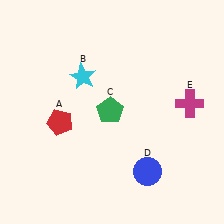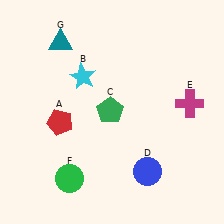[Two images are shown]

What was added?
A green circle (F), a teal triangle (G) were added in Image 2.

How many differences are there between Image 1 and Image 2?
There are 2 differences between the two images.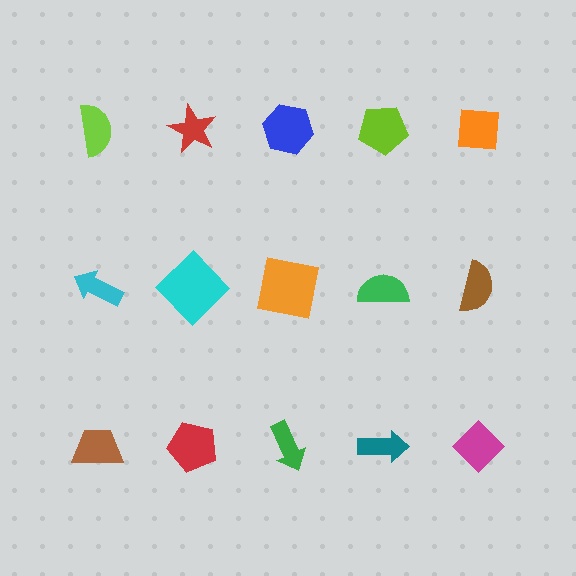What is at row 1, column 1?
A lime semicircle.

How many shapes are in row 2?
5 shapes.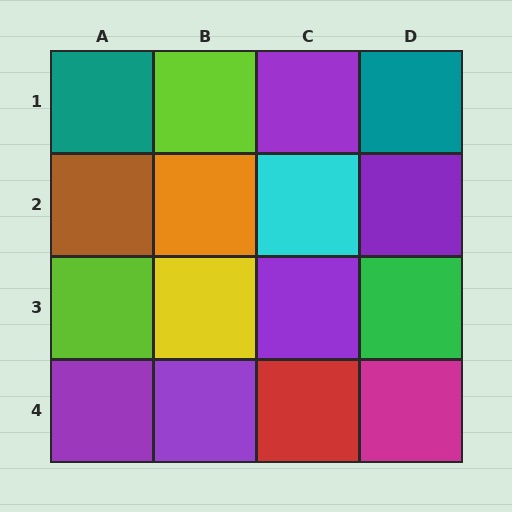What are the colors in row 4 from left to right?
Purple, purple, red, magenta.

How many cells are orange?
1 cell is orange.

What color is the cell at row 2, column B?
Orange.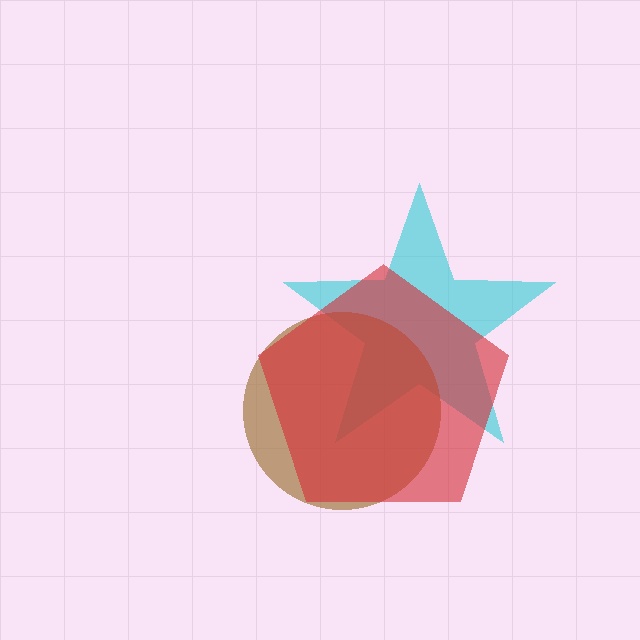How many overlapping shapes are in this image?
There are 3 overlapping shapes in the image.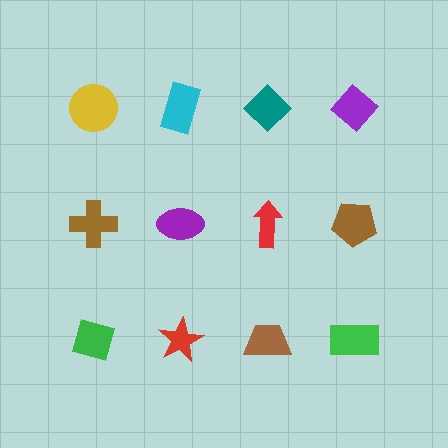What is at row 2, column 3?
A red arrow.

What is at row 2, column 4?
A brown pentagon.